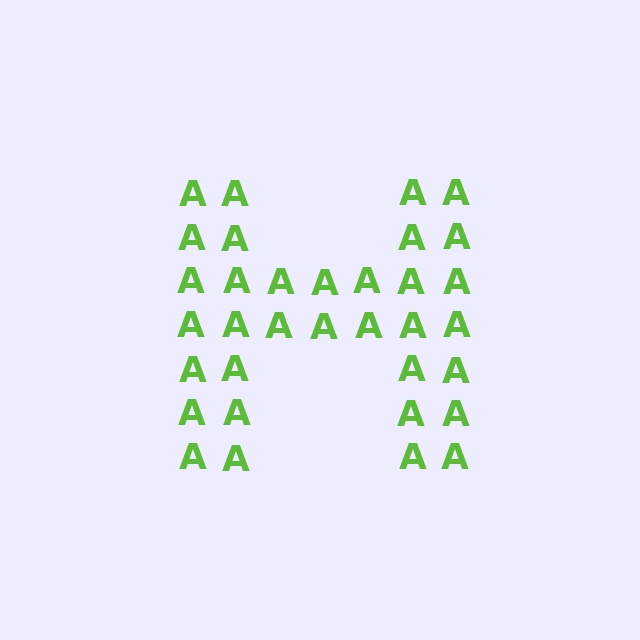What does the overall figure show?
The overall figure shows the letter H.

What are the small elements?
The small elements are letter A's.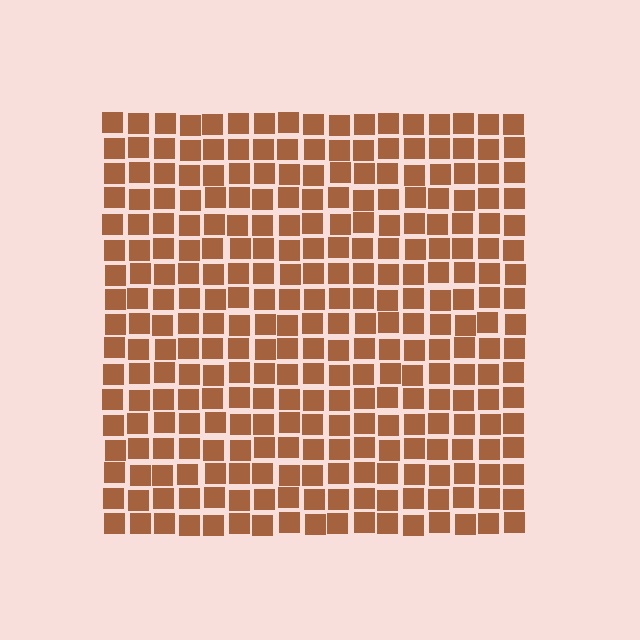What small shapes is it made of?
It is made of small squares.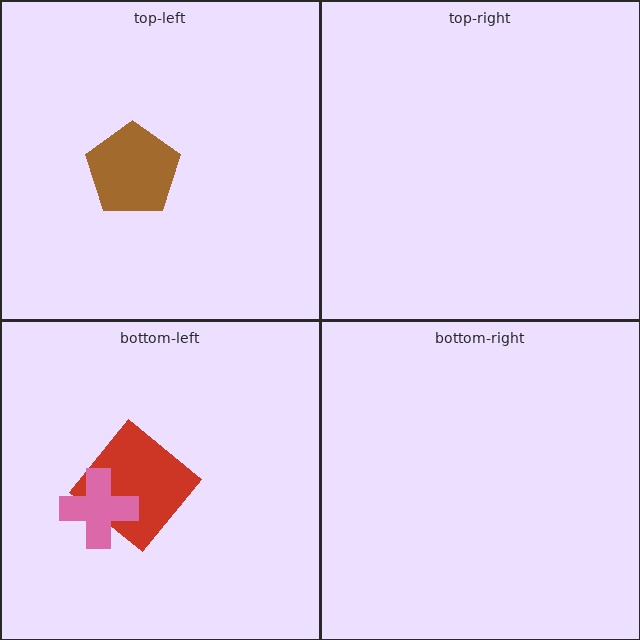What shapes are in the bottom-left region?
The red diamond, the pink cross.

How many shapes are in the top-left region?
1.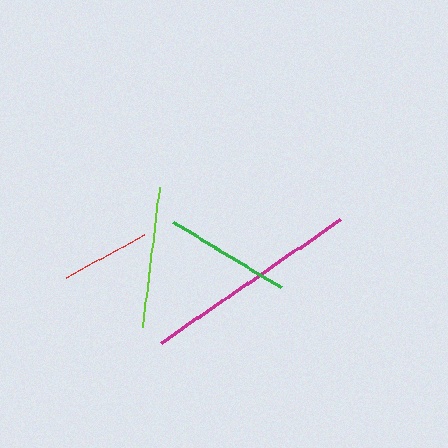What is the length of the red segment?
The red segment is approximately 88 pixels long.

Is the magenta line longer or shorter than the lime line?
The magenta line is longer than the lime line.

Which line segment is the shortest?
The red line is the shortest at approximately 88 pixels.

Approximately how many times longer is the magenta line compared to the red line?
The magenta line is approximately 2.5 times the length of the red line.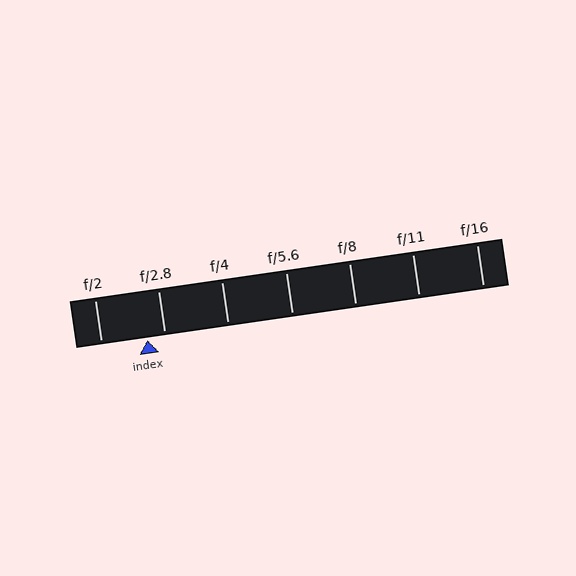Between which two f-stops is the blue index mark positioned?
The index mark is between f/2 and f/2.8.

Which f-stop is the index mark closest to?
The index mark is closest to f/2.8.